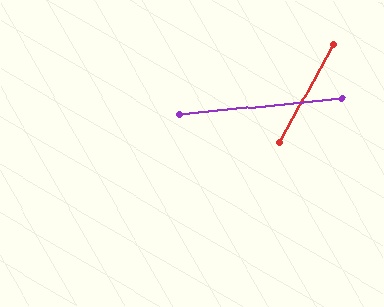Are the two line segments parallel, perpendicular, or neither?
Neither parallel nor perpendicular — they differ by about 56°.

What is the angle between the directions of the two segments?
Approximately 56 degrees.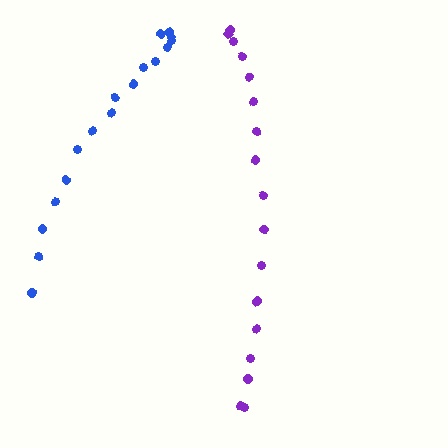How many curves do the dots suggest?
There are 2 distinct paths.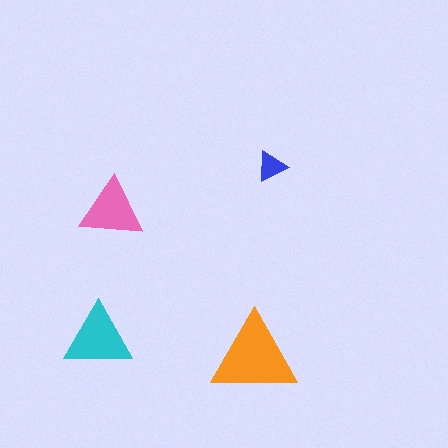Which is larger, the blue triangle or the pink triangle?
The pink one.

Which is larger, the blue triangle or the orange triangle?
The orange one.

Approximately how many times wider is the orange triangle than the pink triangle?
About 1.5 times wider.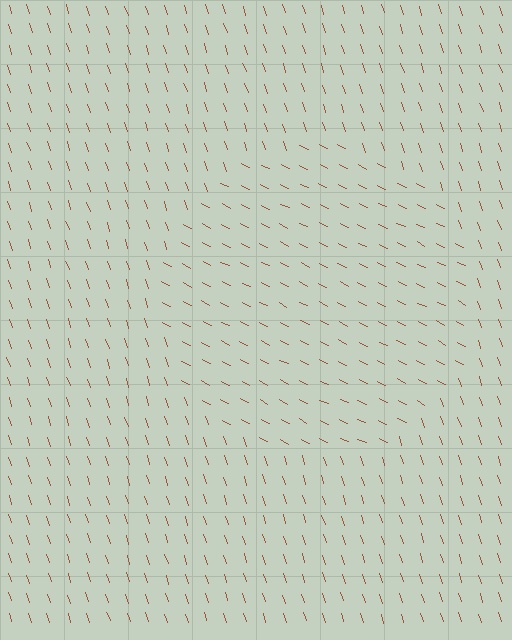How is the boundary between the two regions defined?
The boundary is defined purely by a change in line orientation (approximately 45 degrees difference). All lines are the same color and thickness.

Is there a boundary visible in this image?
Yes, there is a texture boundary formed by a change in line orientation.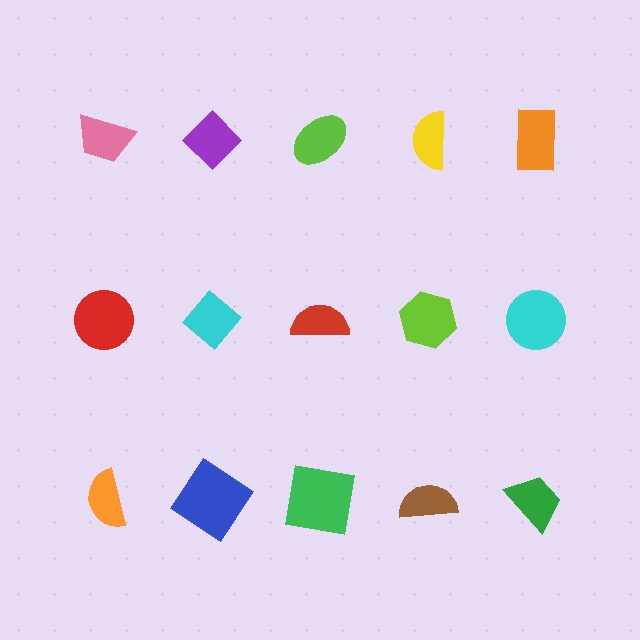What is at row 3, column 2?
A blue diamond.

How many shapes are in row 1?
5 shapes.